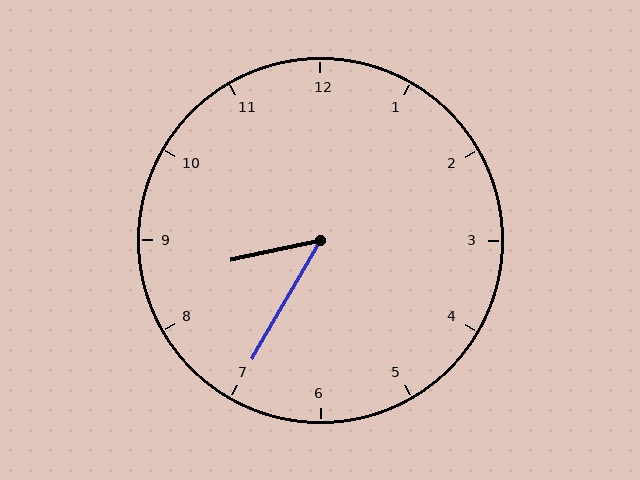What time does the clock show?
8:35.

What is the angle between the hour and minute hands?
Approximately 48 degrees.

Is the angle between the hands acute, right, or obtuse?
It is acute.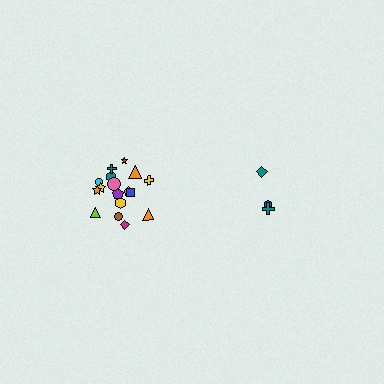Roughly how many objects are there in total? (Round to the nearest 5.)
Roughly 20 objects in total.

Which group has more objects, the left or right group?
The left group.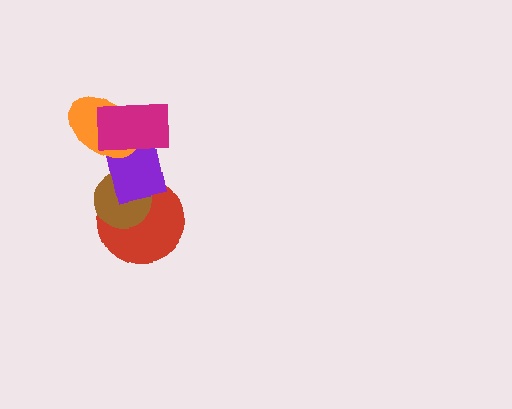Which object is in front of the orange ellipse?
The magenta rectangle is in front of the orange ellipse.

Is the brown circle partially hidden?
Yes, it is partially covered by another shape.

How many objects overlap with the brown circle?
2 objects overlap with the brown circle.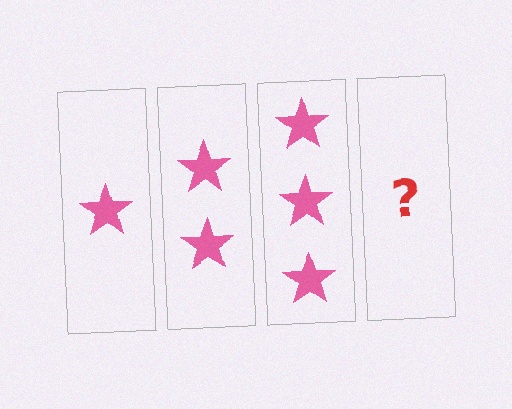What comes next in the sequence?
The next element should be 4 stars.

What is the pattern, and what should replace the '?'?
The pattern is that each step adds one more star. The '?' should be 4 stars.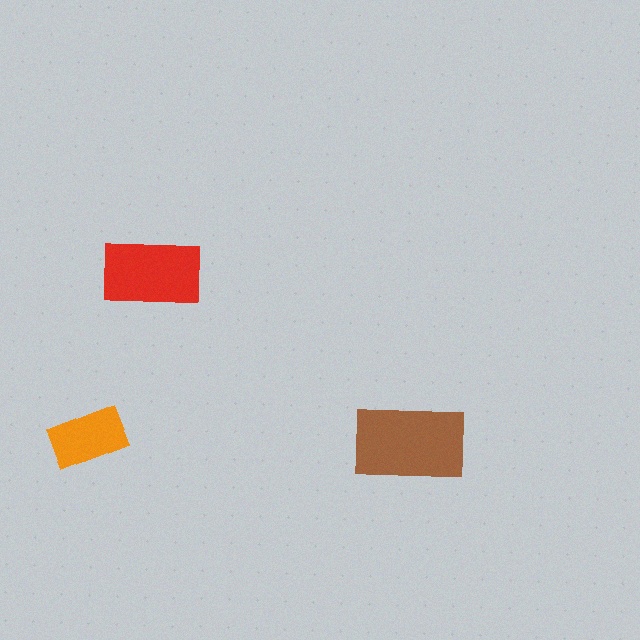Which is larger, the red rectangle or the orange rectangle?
The red one.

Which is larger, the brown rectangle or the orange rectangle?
The brown one.